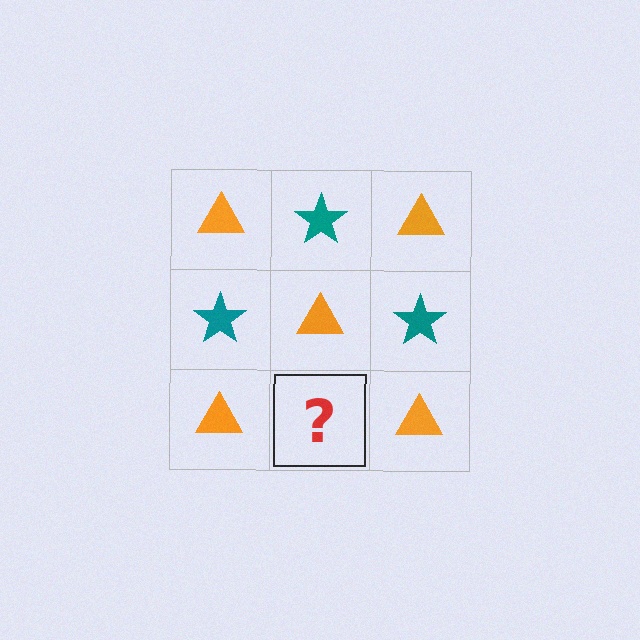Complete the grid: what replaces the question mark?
The question mark should be replaced with a teal star.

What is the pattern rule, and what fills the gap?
The rule is that it alternates orange triangle and teal star in a checkerboard pattern. The gap should be filled with a teal star.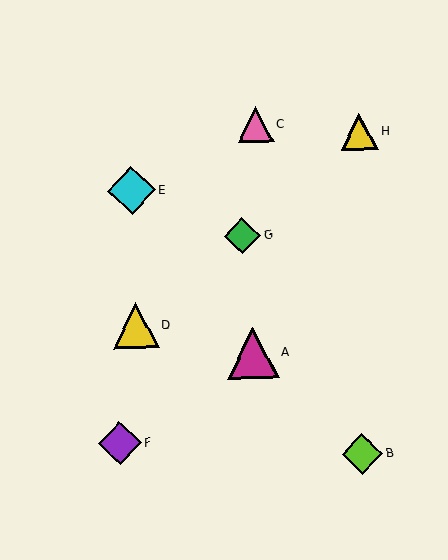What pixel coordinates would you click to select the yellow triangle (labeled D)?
Click at (136, 325) to select the yellow triangle D.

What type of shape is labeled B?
Shape B is a lime diamond.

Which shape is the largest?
The magenta triangle (labeled A) is the largest.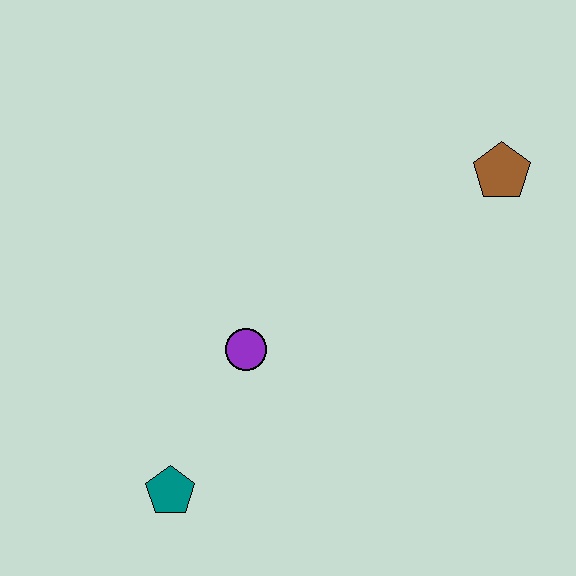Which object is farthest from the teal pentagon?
The brown pentagon is farthest from the teal pentagon.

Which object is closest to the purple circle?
The teal pentagon is closest to the purple circle.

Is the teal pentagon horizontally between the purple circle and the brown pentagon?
No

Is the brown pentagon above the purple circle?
Yes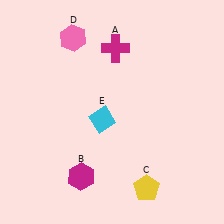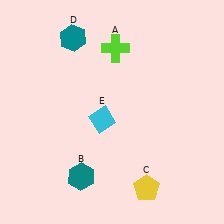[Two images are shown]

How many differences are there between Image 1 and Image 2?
There are 3 differences between the two images.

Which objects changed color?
A changed from magenta to lime. B changed from magenta to teal. D changed from pink to teal.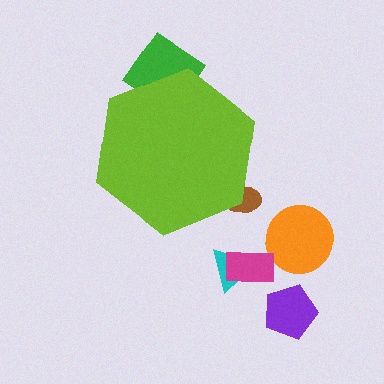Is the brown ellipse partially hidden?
Yes, the brown ellipse is partially hidden behind the lime hexagon.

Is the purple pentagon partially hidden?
No, the purple pentagon is fully visible.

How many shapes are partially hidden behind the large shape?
2 shapes are partially hidden.